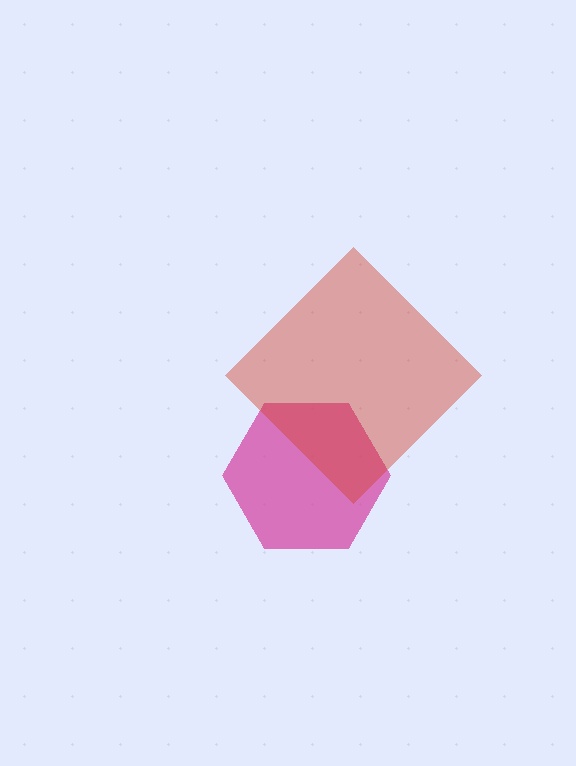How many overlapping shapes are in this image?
There are 2 overlapping shapes in the image.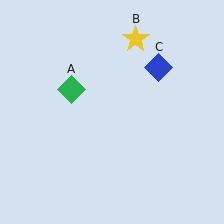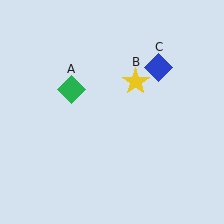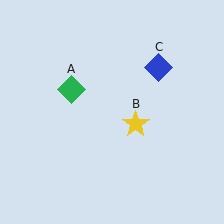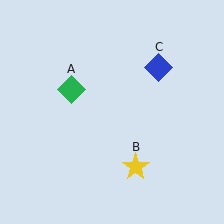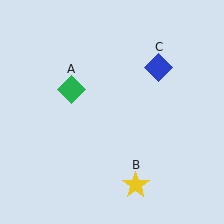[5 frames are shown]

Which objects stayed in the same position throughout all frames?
Green diamond (object A) and blue diamond (object C) remained stationary.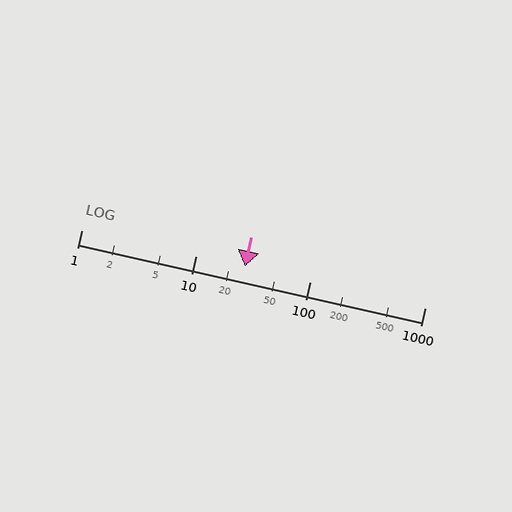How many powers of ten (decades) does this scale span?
The scale spans 3 decades, from 1 to 1000.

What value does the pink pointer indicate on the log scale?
The pointer indicates approximately 27.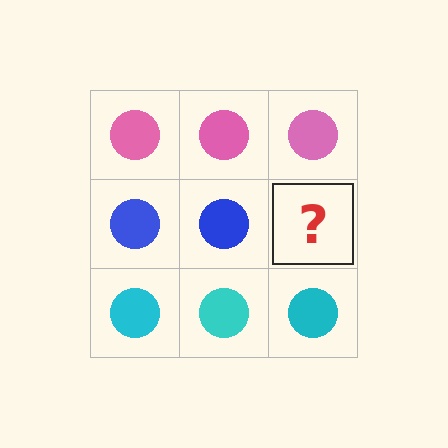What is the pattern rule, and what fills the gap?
The rule is that each row has a consistent color. The gap should be filled with a blue circle.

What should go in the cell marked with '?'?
The missing cell should contain a blue circle.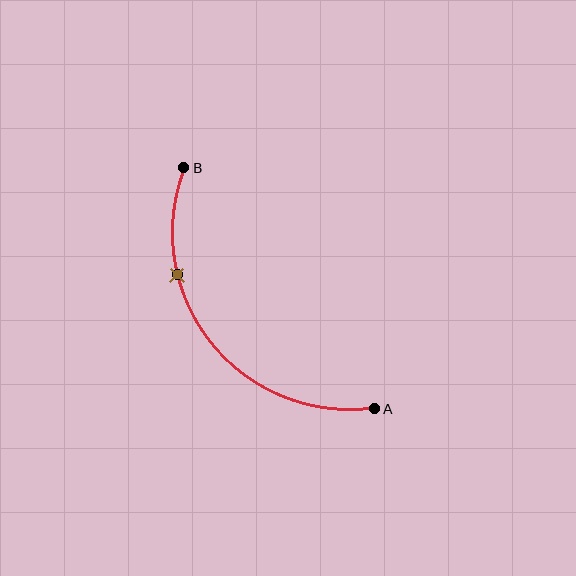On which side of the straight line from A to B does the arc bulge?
The arc bulges below and to the left of the straight line connecting A and B.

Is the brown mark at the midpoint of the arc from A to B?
No. The brown mark lies on the arc but is closer to endpoint B. The arc midpoint would be at the point on the curve equidistant along the arc from both A and B.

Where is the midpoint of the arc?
The arc midpoint is the point on the curve farthest from the straight line joining A and B. It sits below and to the left of that line.